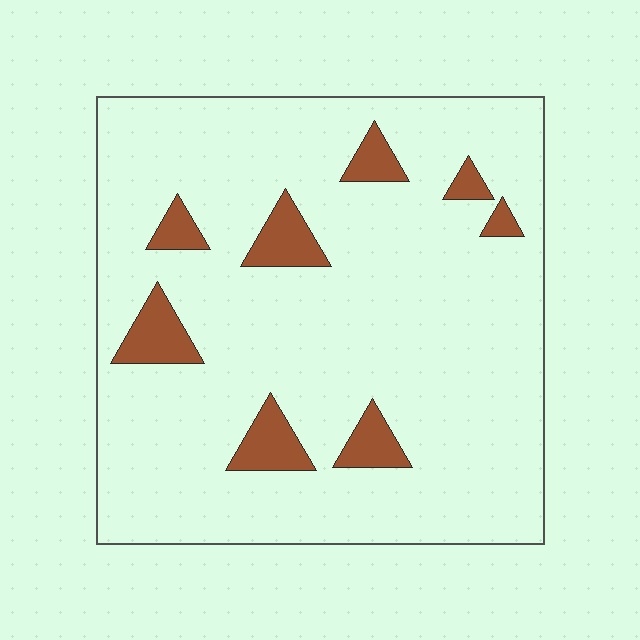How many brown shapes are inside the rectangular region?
8.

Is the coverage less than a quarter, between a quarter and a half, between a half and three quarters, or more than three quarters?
Less than a quarter.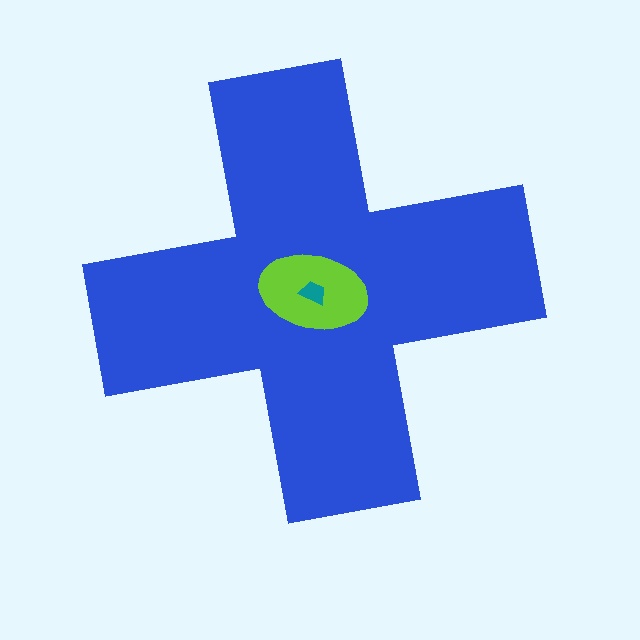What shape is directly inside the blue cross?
The lime ellipse.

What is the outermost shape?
The blue cross.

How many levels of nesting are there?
3.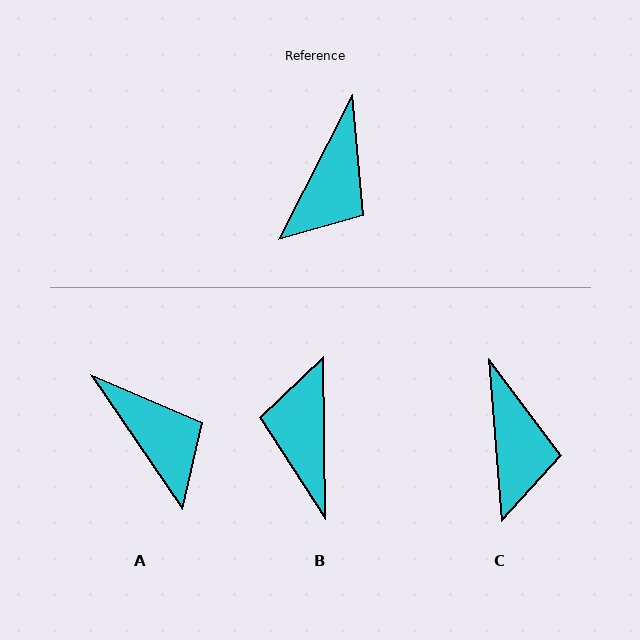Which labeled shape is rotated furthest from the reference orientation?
B, about 152 degrees away.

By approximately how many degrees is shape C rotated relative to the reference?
Approximately 32 degrees counter-clockwise.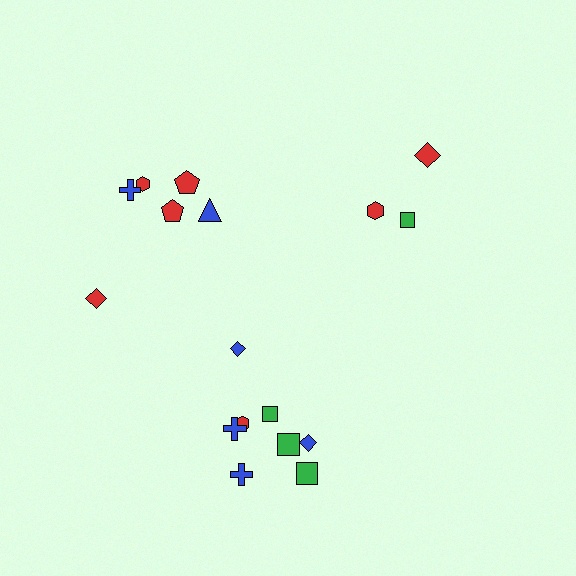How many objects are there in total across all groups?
There are 17 objects.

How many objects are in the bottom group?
There are 8 objects.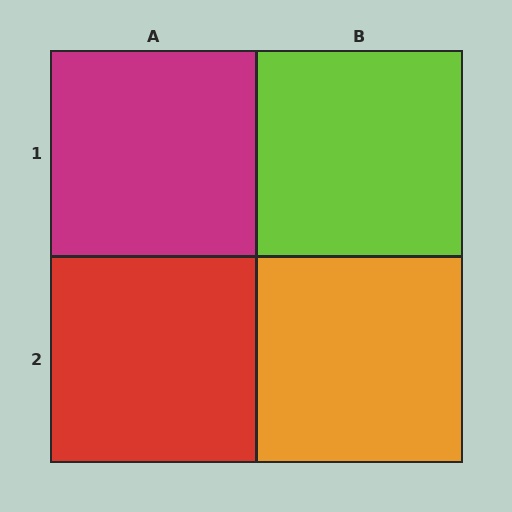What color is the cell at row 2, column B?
Orange.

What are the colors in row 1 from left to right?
Magenta, lime.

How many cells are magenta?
1 cell is magenta.